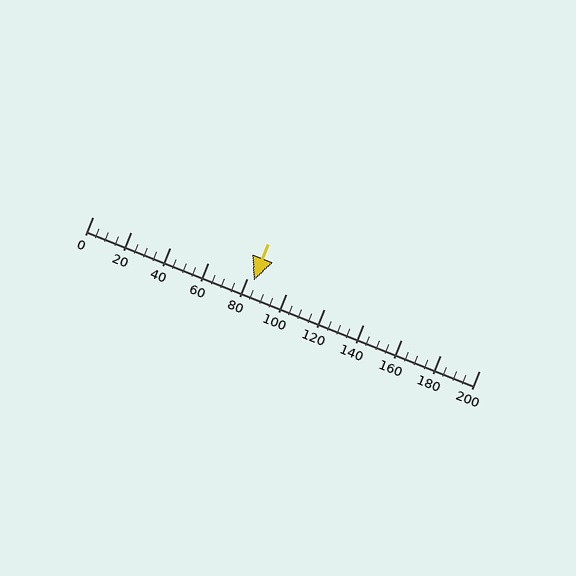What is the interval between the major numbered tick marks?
The major tick marks are spaced 20 units apart.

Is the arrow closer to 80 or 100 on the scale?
The arrow is closer to 80.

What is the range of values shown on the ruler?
The ruler shows values from 0 to 200.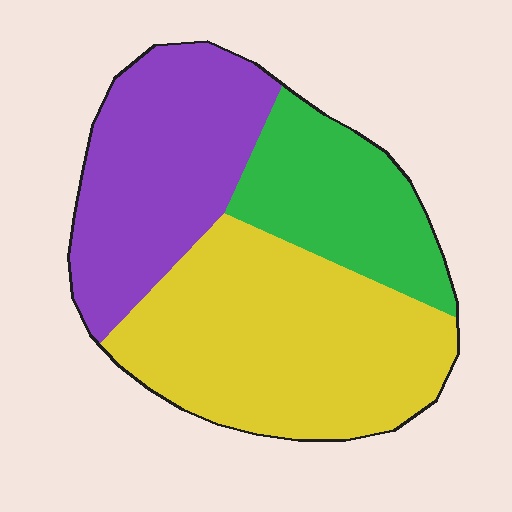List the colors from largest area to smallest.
From largest to smallest: yellow, purple, green.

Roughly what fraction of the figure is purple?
Purple covers roughly 30% of the figure.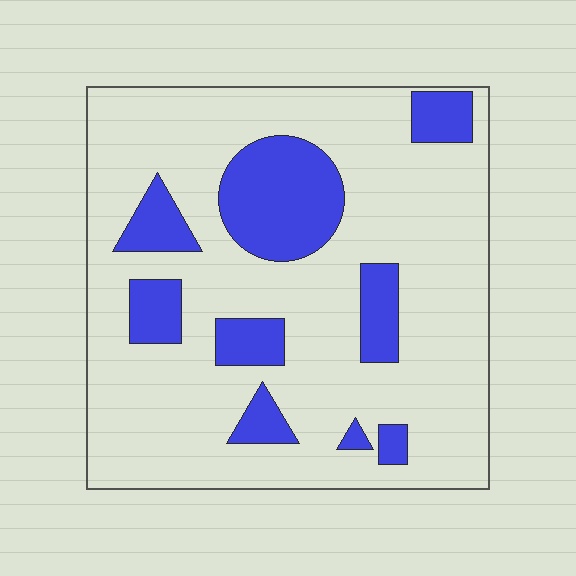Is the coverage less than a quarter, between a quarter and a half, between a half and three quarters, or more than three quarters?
Less than a quarter.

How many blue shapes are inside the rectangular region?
9.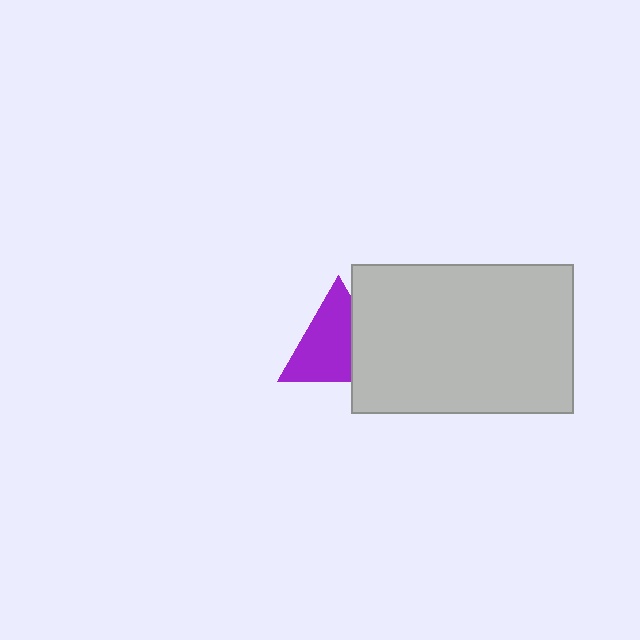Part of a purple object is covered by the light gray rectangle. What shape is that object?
It is a triangle.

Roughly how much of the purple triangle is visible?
Most of it is visible (roughly 69%).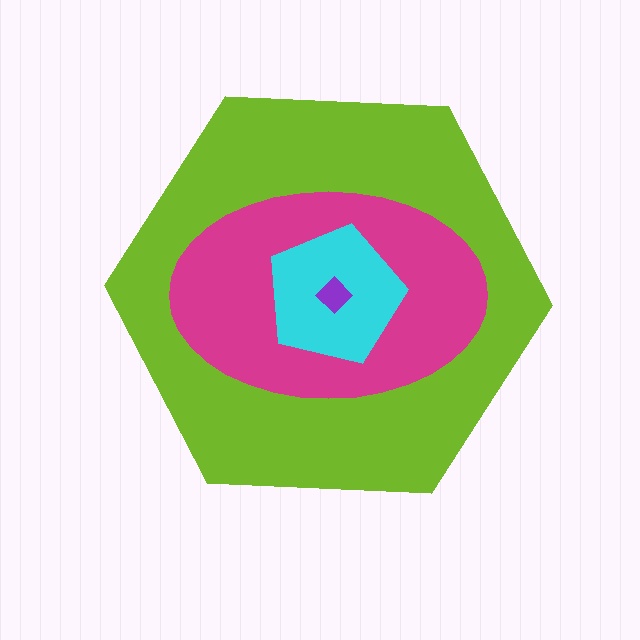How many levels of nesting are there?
4.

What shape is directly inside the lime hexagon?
The magenta ellipse.